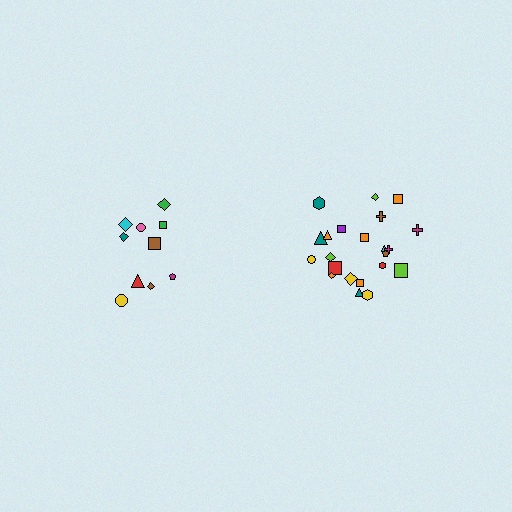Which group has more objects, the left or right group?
The right group.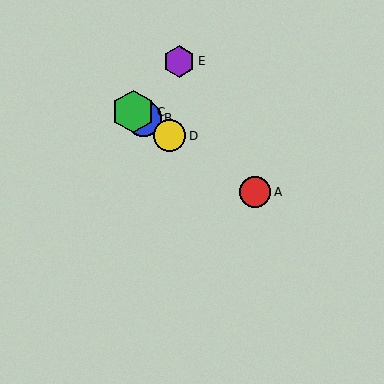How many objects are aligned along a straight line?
4 objects (A, B, C, D) are aligned along a straight line.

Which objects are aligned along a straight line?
Objects A, B, C, D are aligned along a straight line.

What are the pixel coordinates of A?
Object A is at (255, 192).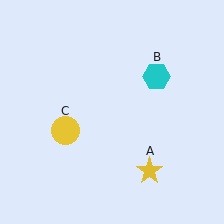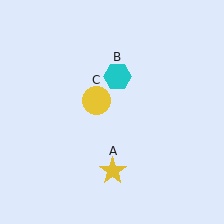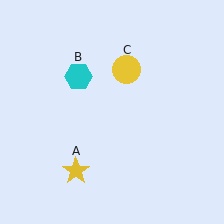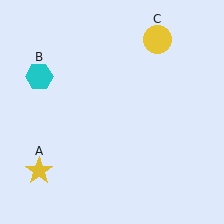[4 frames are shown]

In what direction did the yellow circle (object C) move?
The yellow circle (object C) moved up and to the right.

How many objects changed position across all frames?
3 objects changed position: yellow star (object A), cyan hexagon (object B), yellow circle (object C).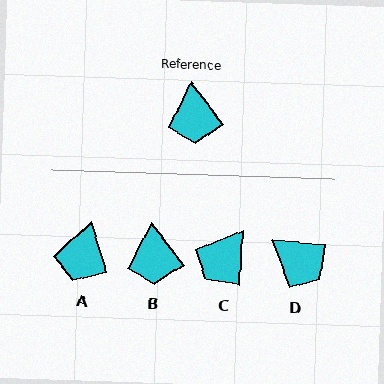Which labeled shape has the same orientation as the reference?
B.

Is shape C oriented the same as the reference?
No, it is off by about 42 degrees.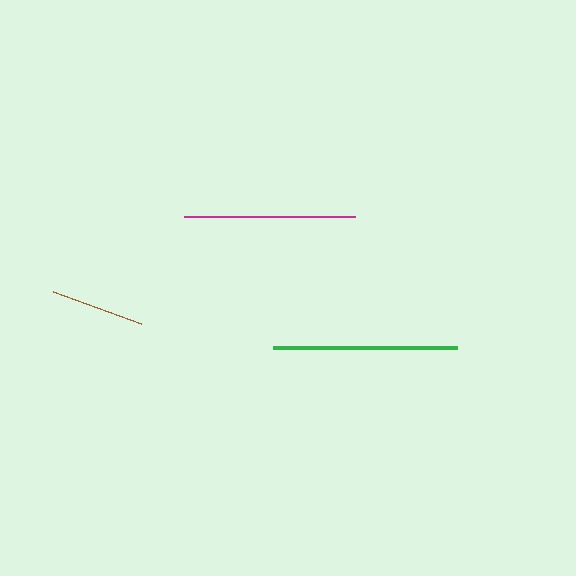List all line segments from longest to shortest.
From longest to shortest: green, magenta, brown.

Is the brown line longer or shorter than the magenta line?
The magenta line is longer than the brown line.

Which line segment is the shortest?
The brown line is the shortest at approximately 94 pixels.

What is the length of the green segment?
The green segment is approximately 185 pixels long.